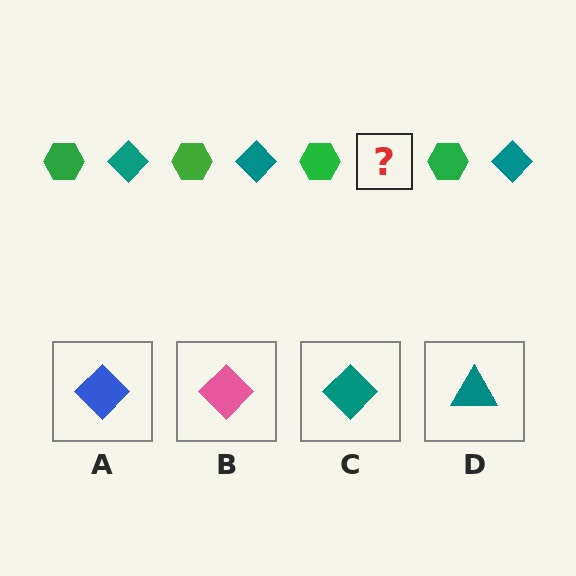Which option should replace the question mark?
Option C.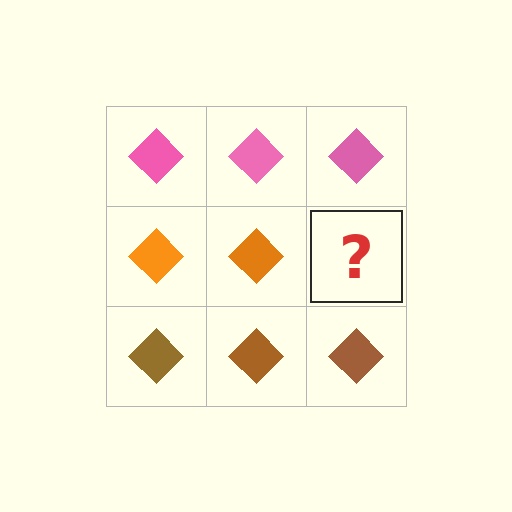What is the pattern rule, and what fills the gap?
The rule is that each row has a consistent color. The gap should be filled with an orange diamond.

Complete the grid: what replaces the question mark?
The question mark should be replaced with an orange diamond.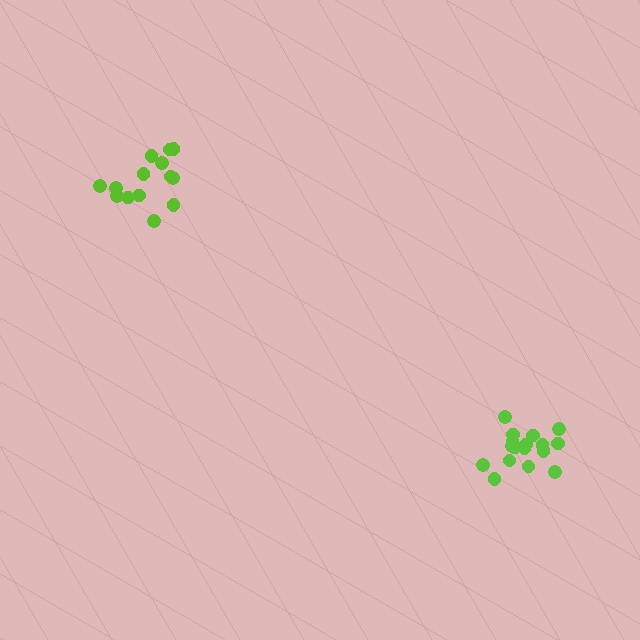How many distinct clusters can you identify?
There are 2 distinct clusters.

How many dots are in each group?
Group 1: 14 dots, Group 2: 17 dots (31 total).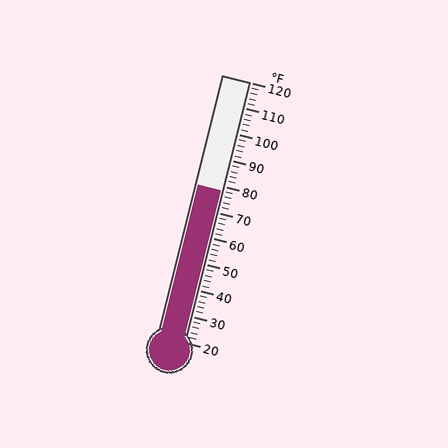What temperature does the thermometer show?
The thermometer shows approximately 78°F.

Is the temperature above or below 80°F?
The temperature is below 80°F.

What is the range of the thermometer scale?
The thermometer scale ranges from 20°F to 120°F.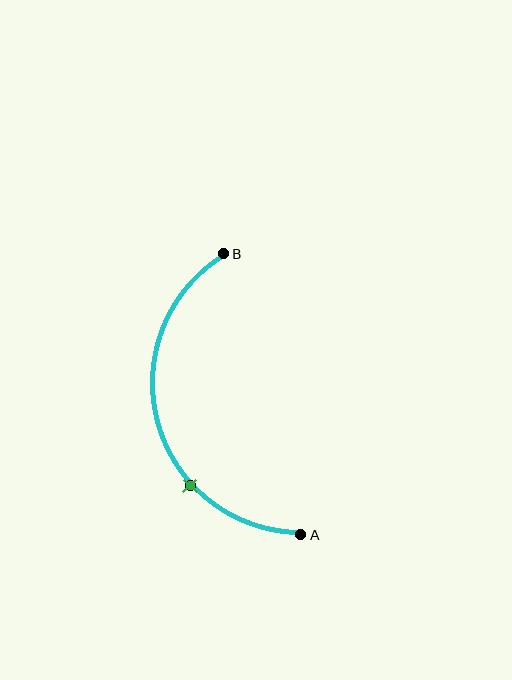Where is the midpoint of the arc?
The arc midpoint is the point on the curve farthest from the straight line joining A and B. It sits to the left of that line.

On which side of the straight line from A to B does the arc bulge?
The arc bulges to the left of the straight line connecting A and B.